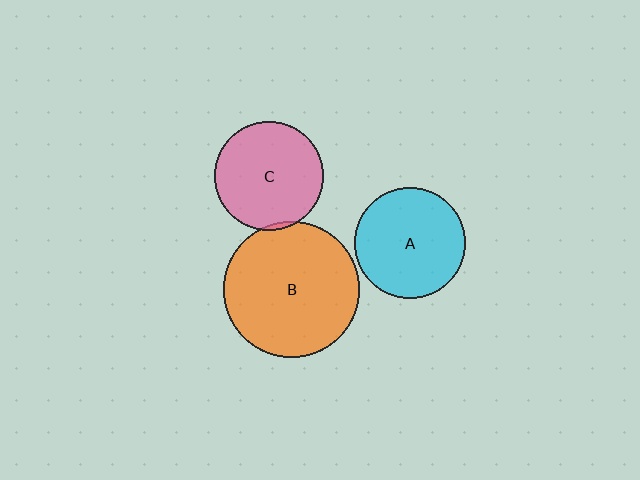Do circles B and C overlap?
Yes.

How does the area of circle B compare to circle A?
Approximately 1.5 times.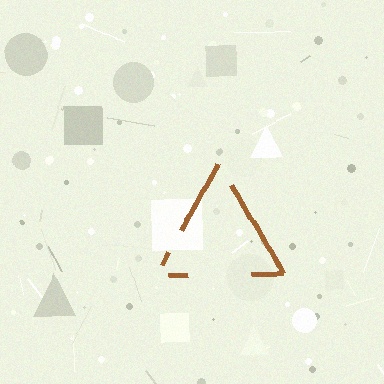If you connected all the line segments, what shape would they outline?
They would outline a triangle.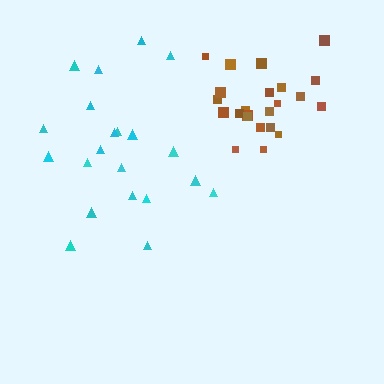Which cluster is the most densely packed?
Brown.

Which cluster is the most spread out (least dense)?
Cyan.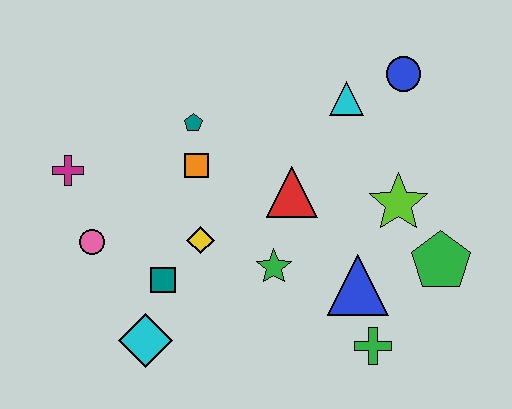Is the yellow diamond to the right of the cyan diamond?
Yes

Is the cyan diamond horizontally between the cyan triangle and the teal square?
No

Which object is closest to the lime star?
The green pentagon is closest to the lime star.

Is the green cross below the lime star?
Yes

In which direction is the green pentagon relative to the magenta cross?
The green pentagon is to the right of the magenta cross.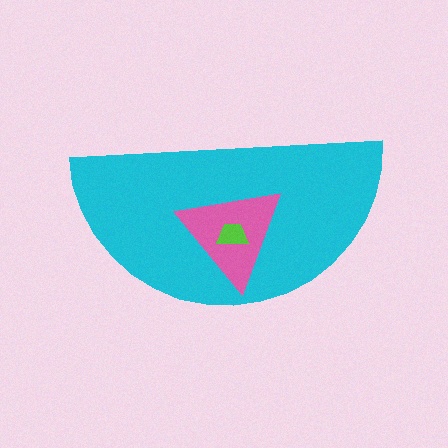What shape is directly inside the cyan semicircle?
The pink triangle.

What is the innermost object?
The lime trapezoid.